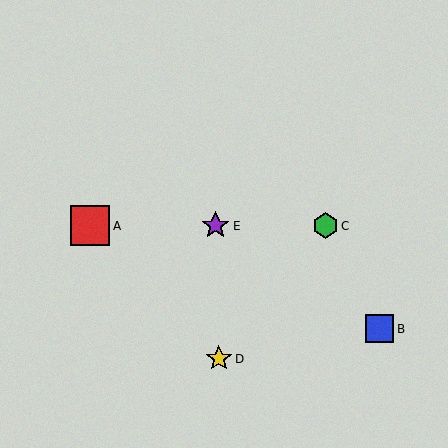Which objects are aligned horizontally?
Objects A, C, E are aligned horizontally.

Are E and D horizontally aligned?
No, E is at y≈226 and D is at y≈359.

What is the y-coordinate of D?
Object D is at y≈359.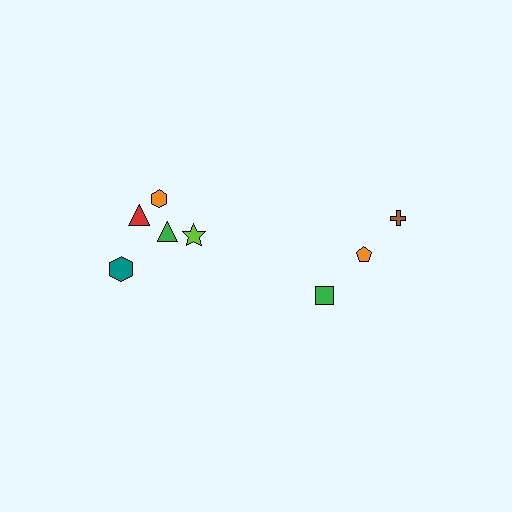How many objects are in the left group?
There are 5 objects.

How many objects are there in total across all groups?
There are 8 objects.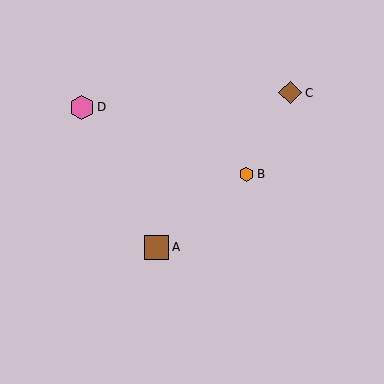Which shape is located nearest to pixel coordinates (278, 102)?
The brown diamond (labeled C) at (290, 93) is nearest to that location.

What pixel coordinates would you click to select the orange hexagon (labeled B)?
Click at (247, 174) to select the orange hexagon B.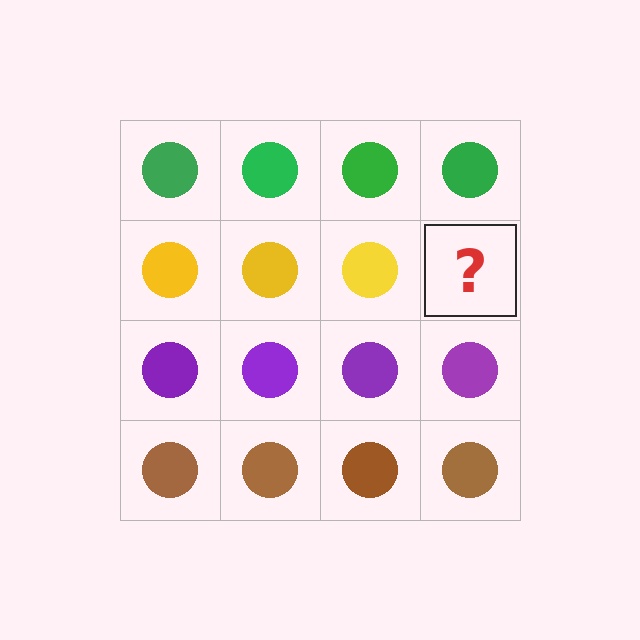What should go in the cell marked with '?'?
The missing cell should contain a yellow circle.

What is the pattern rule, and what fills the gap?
The rule is that each row has a consistent color. The gap should be filled with a yellow circle.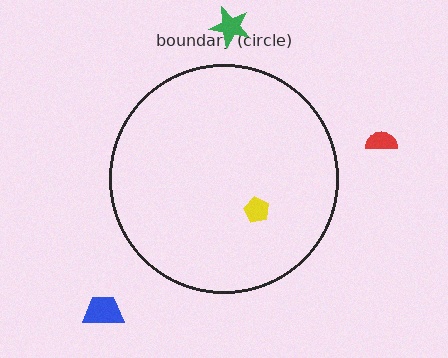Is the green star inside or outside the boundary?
Outside.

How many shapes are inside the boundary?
1 inside, 3 outside.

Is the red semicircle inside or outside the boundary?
Outside.